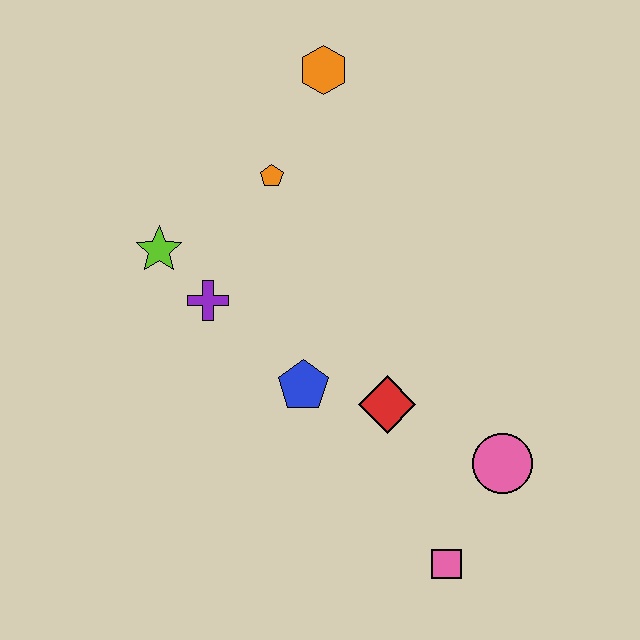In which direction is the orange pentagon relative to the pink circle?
The orange pentagon is above the pink circle.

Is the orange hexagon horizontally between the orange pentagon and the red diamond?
Yes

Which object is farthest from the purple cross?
The pink square is farthest from the purple cross.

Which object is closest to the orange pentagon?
The orange hexagon is closest to the orange pentagon.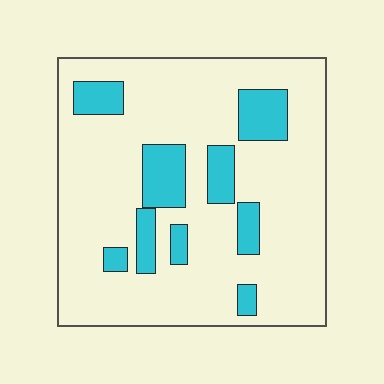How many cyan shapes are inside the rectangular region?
9.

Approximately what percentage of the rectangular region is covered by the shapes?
Approximately 20%.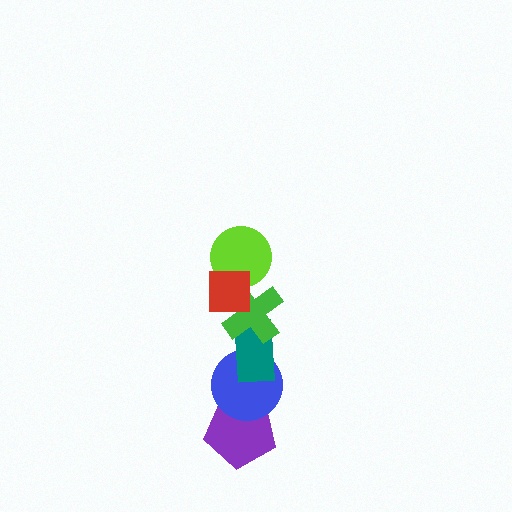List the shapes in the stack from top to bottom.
From top to bottom: the red square, the lime circle, the green cross, the teal rectangle, the blue circle, the purple pentagon.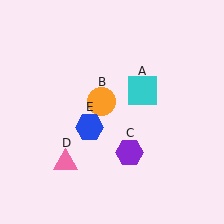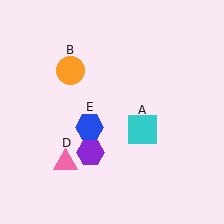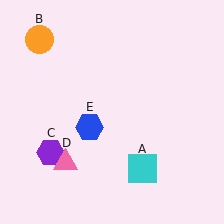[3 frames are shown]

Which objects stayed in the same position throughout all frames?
Pink triangle (object D) and blue hexagon (object E) remained stationary.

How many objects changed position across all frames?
3 objects changed position: cyan square (object A), orange circle (object B), purple hexagon (object C).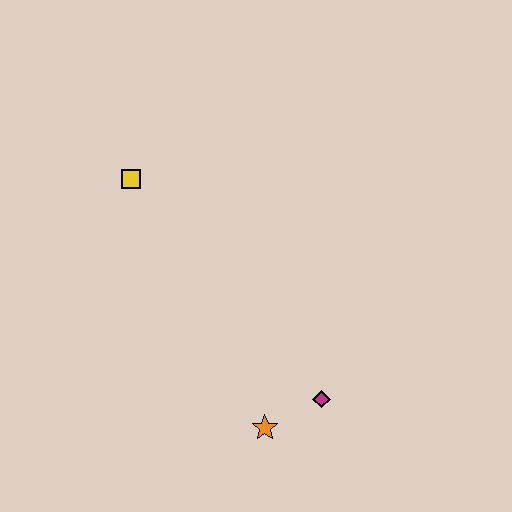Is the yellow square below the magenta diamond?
No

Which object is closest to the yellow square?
The orange star is closest to the yellow square.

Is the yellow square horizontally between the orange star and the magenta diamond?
No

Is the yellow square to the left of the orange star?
Yes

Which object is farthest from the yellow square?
The magenta diamond is farthest from the yellow square.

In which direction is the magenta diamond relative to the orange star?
The magenta diamond is to the right of the orange star.